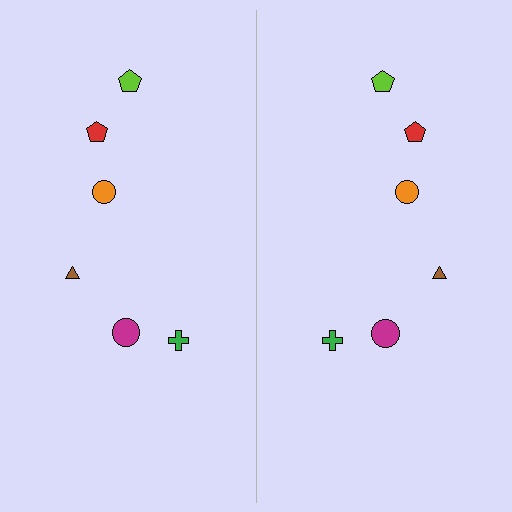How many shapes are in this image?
There are 12 shapes in this image.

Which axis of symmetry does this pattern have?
The pattern has a vertical axis of symmetry running through the center of the image.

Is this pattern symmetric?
Yes, this pattern has bilateral (reflection) symmetry.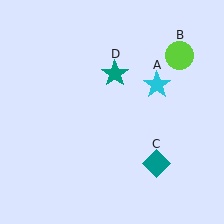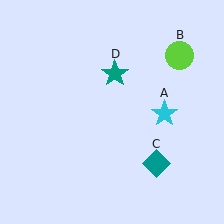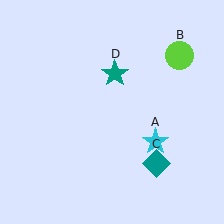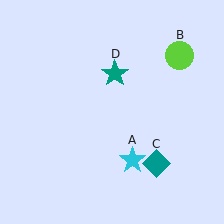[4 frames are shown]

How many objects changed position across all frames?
1 object changed position: cyan star (object A).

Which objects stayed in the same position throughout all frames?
Lime circle (object B) and teal diamond (object C) and teal star (object D) remained stationary.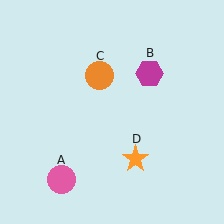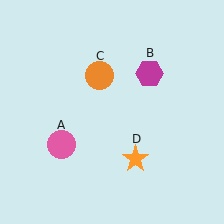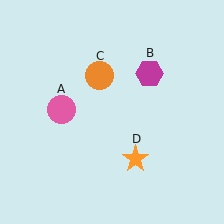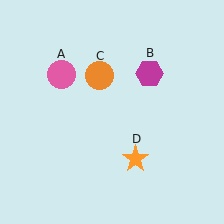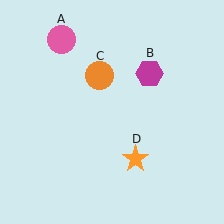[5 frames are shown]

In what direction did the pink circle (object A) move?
The pink circle (object A) moved up.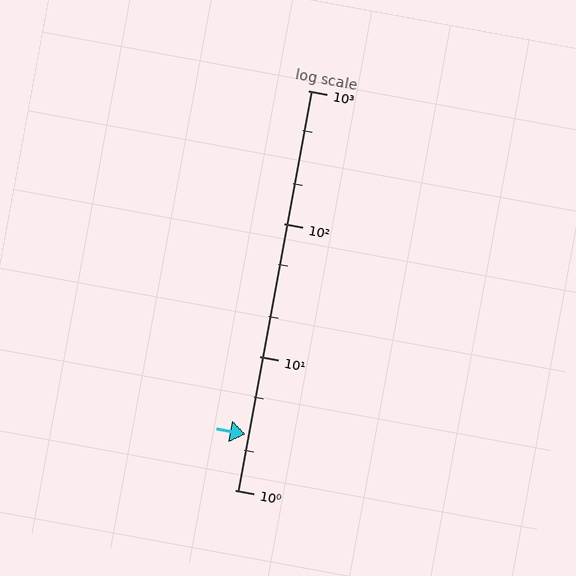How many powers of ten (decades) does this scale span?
The scale spans 3 decades, from 1 to 1000.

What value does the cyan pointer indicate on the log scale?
The pointer indicates approximately 2.6.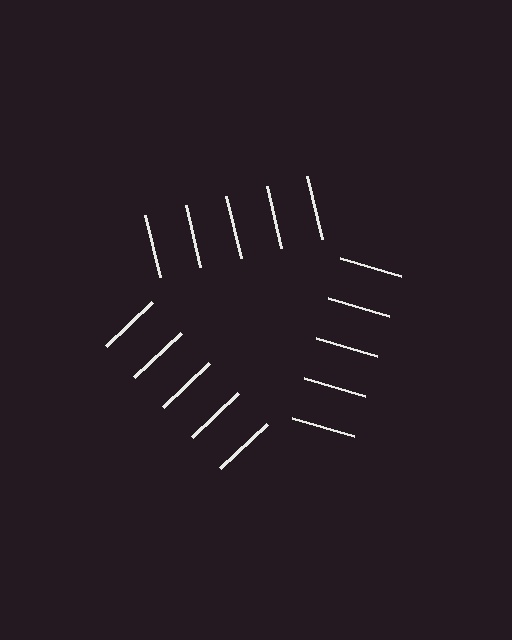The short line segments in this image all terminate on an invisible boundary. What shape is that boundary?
An illusory triangle — the line segments terminate on its edges but no continuous stroke is drawn.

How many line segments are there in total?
15 — 5 along each of the 3 edges.